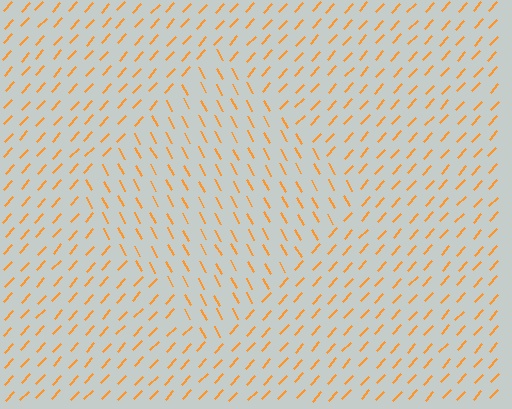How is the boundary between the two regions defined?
The boundary is defined purely by a change in line orientation (approximately 71 degrees difference). All lines are the same color and thickness.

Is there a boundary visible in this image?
Yes, there is a texture boundary formed by a change in line orientation.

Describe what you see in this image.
The image is filled with small orange line segments. A diamond region in the image has lines oriented differently from the surrounding lines, creating a visible texture boundary.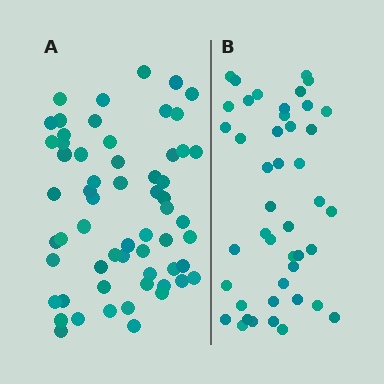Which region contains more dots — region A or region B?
Region A (the left region) has more dots.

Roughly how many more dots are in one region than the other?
Region A has approximately 15 more dots than region B.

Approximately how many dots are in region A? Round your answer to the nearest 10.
About 60 dots.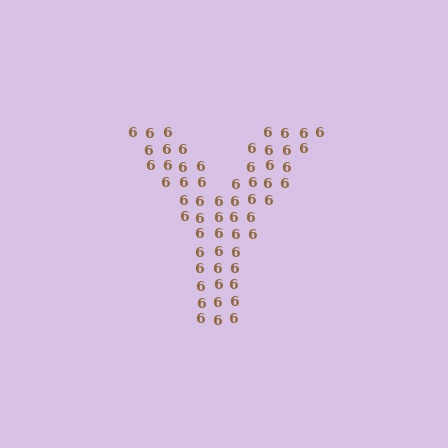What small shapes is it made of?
It is made of small digit 6's.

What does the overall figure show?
The overall figure shows the letter Y.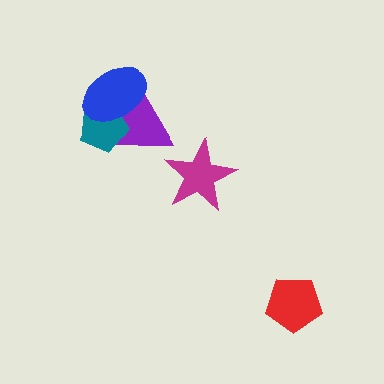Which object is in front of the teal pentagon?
The blue ellipse is in front of the teal pentagon.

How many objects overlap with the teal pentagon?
2 objects overlap with the teal pentagon.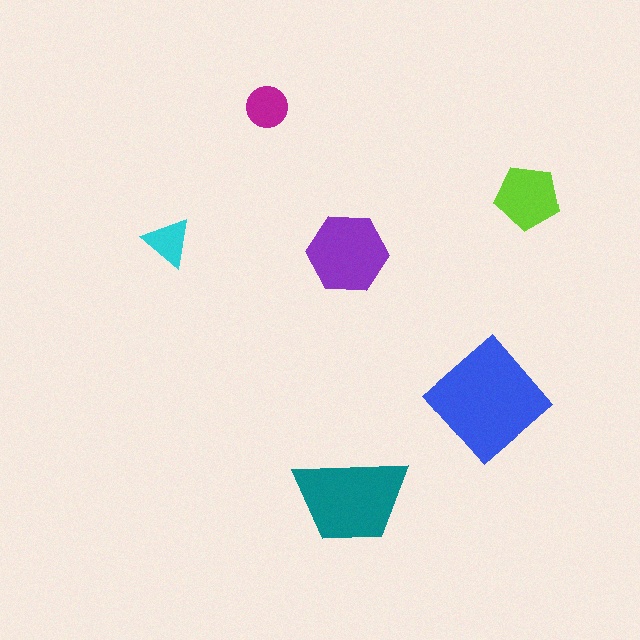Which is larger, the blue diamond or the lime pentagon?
The blue diamond.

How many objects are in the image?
There are 6 objects in the image.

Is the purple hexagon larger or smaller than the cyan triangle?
Larger.